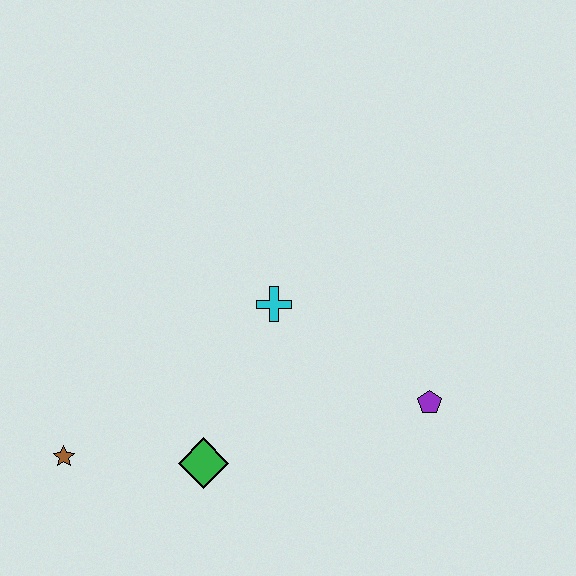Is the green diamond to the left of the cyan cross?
Yes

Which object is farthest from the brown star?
The purple pentagon is farthest from the brown star.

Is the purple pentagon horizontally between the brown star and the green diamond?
No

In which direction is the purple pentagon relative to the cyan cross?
The purple pentagon is to the right of the cyan cross.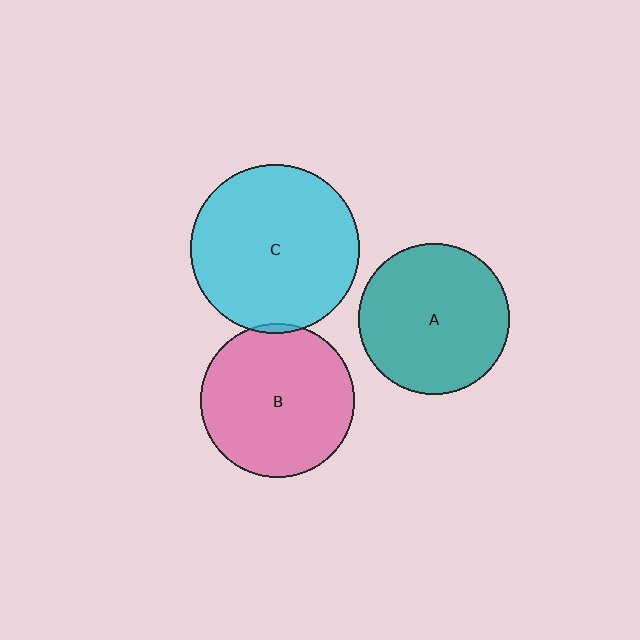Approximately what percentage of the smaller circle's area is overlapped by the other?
Approximately 5%.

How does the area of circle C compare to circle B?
Approximately 1.2 times.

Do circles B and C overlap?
Yes.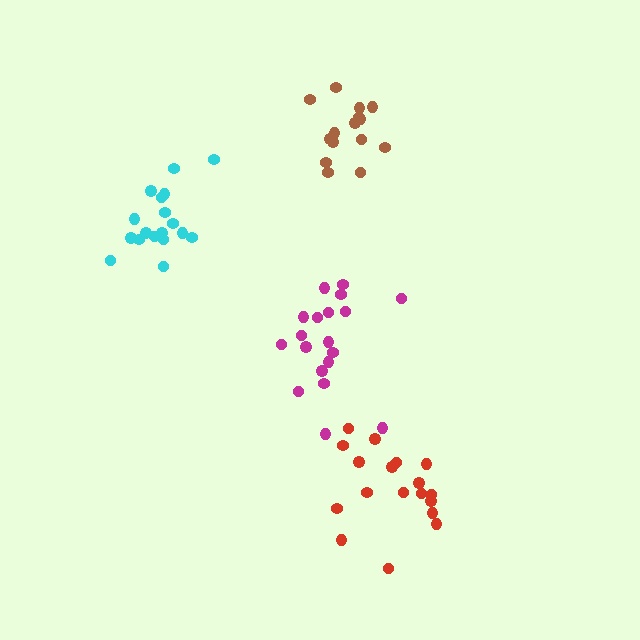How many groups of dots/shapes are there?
There are 4 groups.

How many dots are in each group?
Group 1: 18 dots, Group 2: 18 dots, Group 3: 19 dots, Group 4: 15 dots (70 total).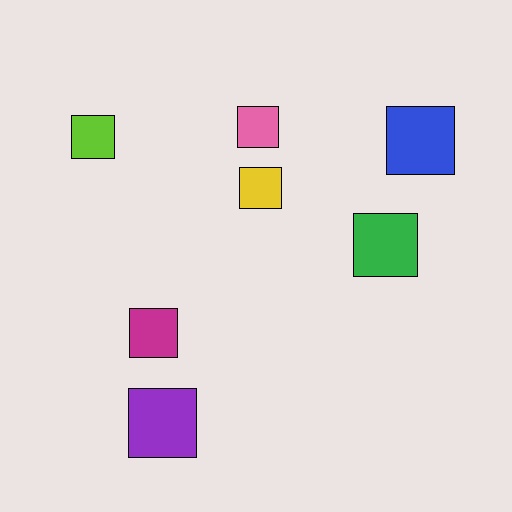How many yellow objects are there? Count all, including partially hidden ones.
There is 1 yellow object.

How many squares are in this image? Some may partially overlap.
There are 7 squares.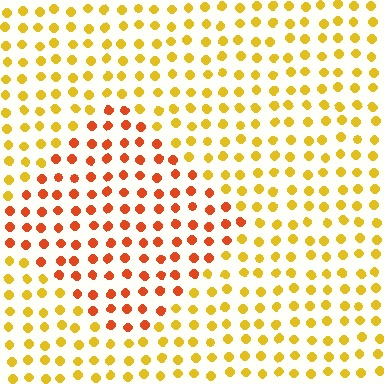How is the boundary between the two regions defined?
The boundary is defined purely by a slight shift in hue (about 37 degrees). Spacing, size, and orientation are identical on both sides.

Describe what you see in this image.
The image is filled with small yellow elements in a uniform arrangement. A diamond-shaped region is visible where the elements are tinted to a slightly different hue, forming a subtle color boundary.